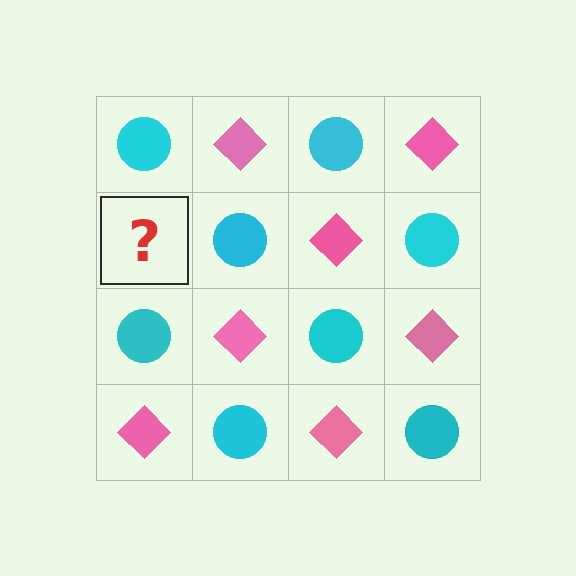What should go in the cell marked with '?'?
The missing cell should contain a pink diamond.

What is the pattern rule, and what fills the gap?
The rule is that it alternates cyan circle and pink diamond in a checkerboard pattern. The gap should be filled with a pink diamond.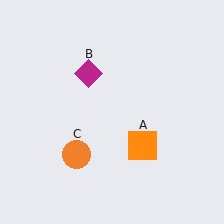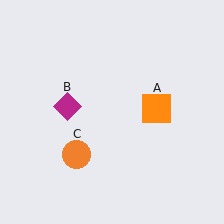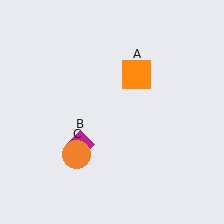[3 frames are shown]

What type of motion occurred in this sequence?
The orange square (object A), magenta diamond (object B) rotated counterclockwise around the center of the scene.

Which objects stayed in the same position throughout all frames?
Orange circle (object C) remained stationary.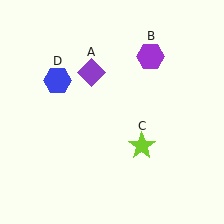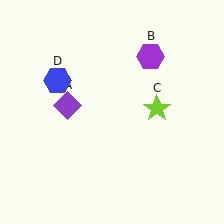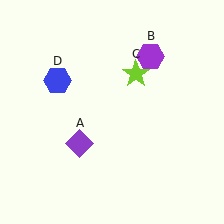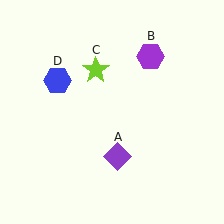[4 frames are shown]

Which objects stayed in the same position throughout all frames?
Purple hexagon (object B) and blue hexagon (object D) remained stationary.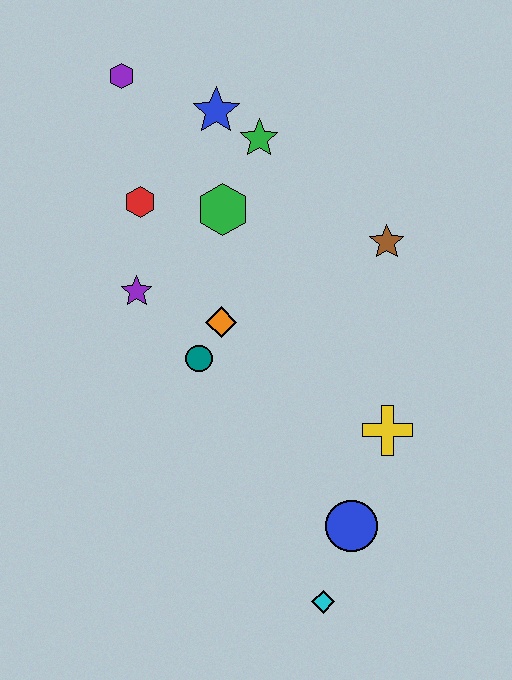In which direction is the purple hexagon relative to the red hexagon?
The purple hexagon is above the red hexagon.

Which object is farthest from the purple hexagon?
The cyan diamond is farthest from the purple hexagon.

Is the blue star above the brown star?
Yes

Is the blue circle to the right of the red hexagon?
Yes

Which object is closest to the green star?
The blue star is closest to the green star.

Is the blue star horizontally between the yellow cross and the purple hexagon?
Yes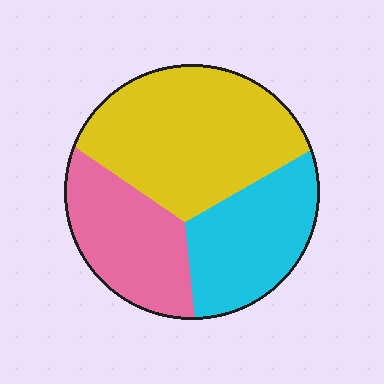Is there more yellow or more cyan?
Yellow.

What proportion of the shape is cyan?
Cyan covers roughly 30% of the shape.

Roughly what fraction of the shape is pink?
Pink covers about 25% of the shape.